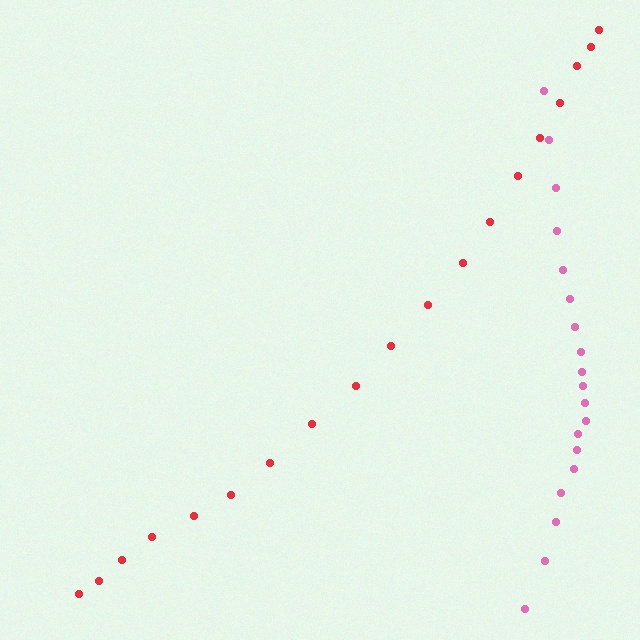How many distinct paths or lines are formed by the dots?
There are 2 distinct paths.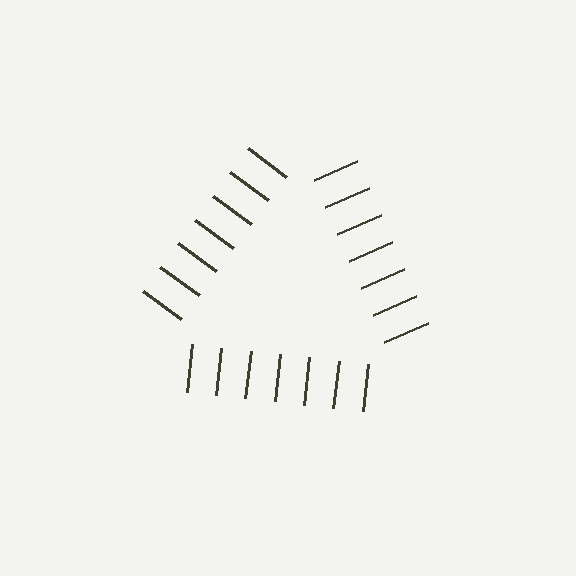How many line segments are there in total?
21 — 7 along each of the 3 edges.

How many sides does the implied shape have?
3 sides — the line-ends trace a triangle.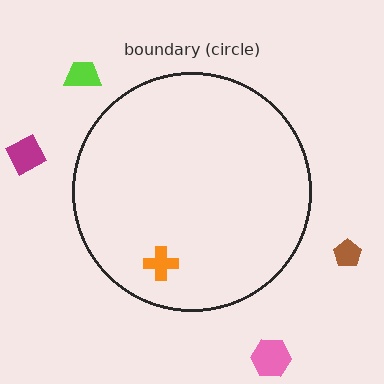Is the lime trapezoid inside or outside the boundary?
Outside.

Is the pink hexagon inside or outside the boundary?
Outside.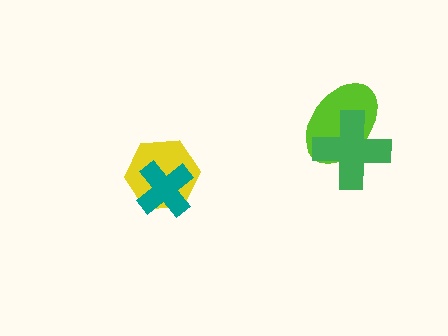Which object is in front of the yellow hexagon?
The teal cross is in front of the yellow hexagon.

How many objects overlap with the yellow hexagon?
1 object overlaps with the yellow hexagon.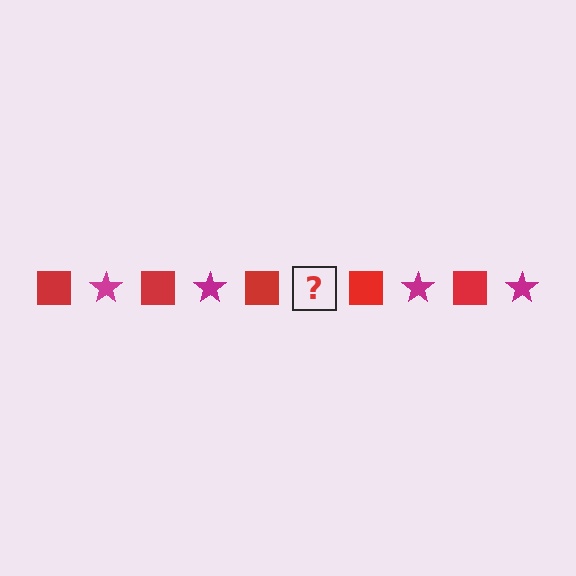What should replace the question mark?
The question mark should be replaced with a magenta star.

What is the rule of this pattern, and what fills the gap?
The rule is that the pattern alternates between red square and magenta star. The gap should be filled with a magenta star.